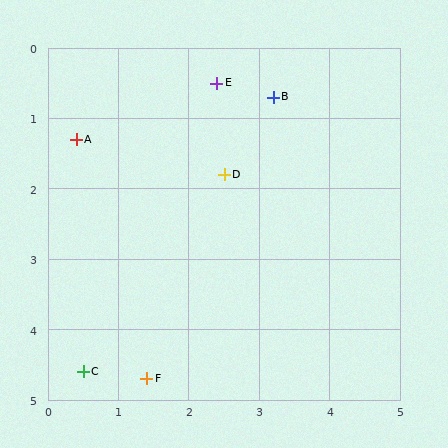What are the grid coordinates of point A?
Point A is at approximately (0.4, 1.3).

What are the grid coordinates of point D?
Point D is at approximately (2.5, 1.8).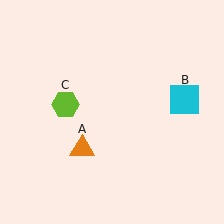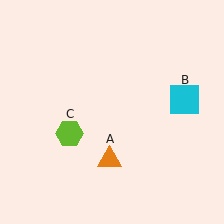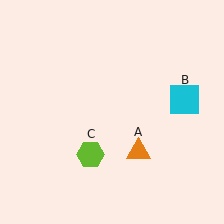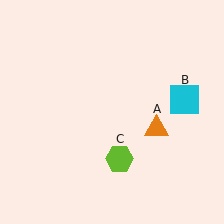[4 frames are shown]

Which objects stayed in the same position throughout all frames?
Cyan square (object B) remained stationary.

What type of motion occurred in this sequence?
The orange triangle (object A), lime hexagon (object C) rotated counterclockwise around the center of the scene.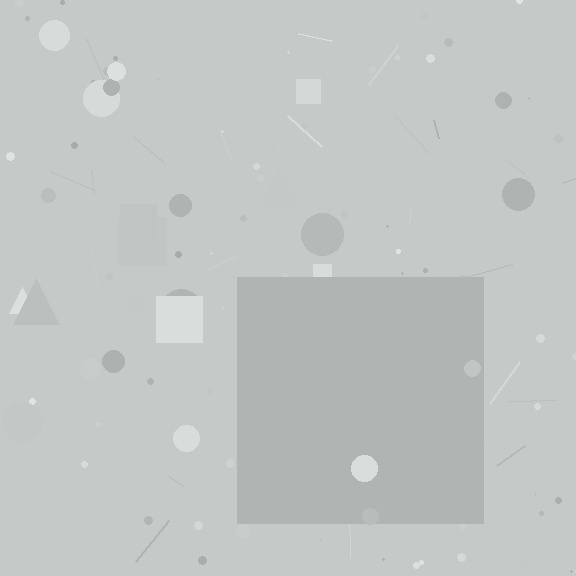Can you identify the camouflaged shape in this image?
The camouflaged shape is a square.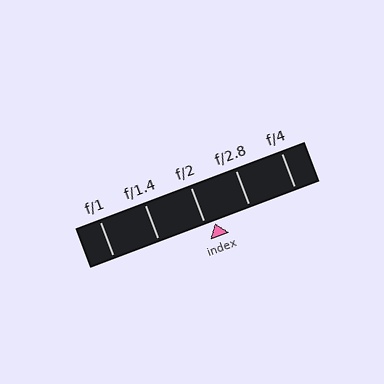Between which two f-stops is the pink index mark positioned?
The index mark is between f/2 and f/2.8.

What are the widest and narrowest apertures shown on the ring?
The widest aperture shown is f/1 and the narrowest is f/4.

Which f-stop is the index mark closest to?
The index mark is closest to f/2.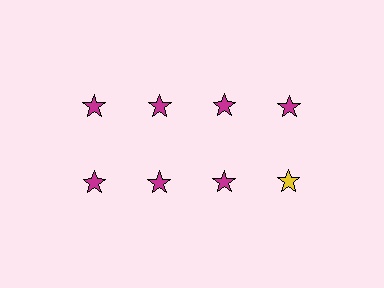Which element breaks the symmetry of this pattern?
The yellow star in the second row, second from right column breaks the symmetry. All other shapes are magenta stars.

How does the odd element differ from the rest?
It has a different color: yellow instead of magenta.